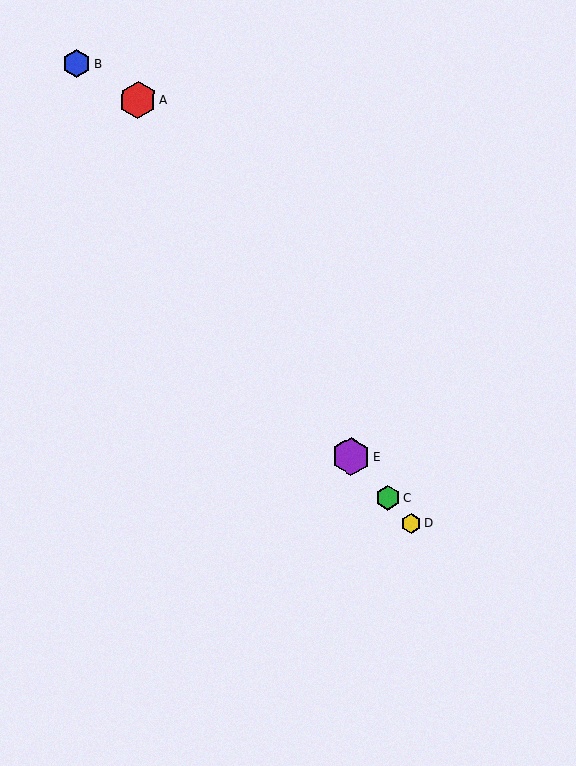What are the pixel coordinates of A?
Object A is at (137, 100).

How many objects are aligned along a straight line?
3 objects (C, D, E) are aligned along a straight line.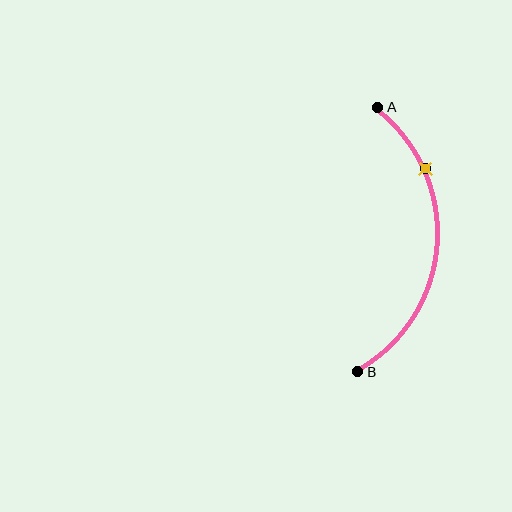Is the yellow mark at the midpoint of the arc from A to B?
No. The yellow mark lies on the arc but is closer to endpoint A. The arc midpoint would be at the point on the curve equidistant along the arc from both A and B.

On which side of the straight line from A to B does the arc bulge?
The arc bulges to the right of the straight line connecting A and B.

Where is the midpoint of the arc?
The arc midpoint is the point on the curve farthest from the straight line joining A and B. It sits to the right of that line.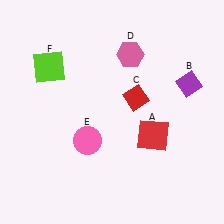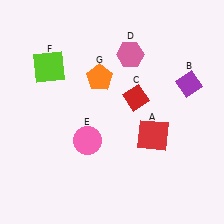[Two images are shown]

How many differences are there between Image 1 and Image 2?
There is 1 difference between the two images.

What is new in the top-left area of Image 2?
An orange pentagon (G) was added in the top-left area of Image 2.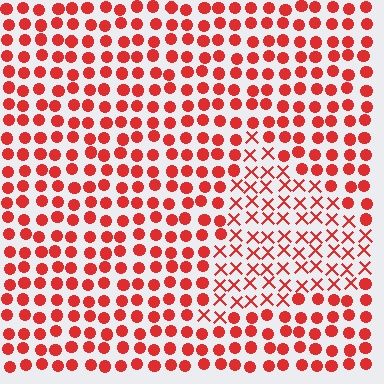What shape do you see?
I see a triangle.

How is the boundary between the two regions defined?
The boundary is defined by a change in element shape: X marks inside vs. circles outside. All elements share the same color and spacing.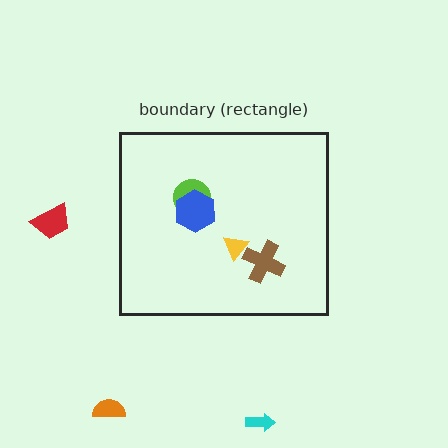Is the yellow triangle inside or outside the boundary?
Inside.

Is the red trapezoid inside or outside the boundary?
Outside.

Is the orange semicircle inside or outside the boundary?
Outside.